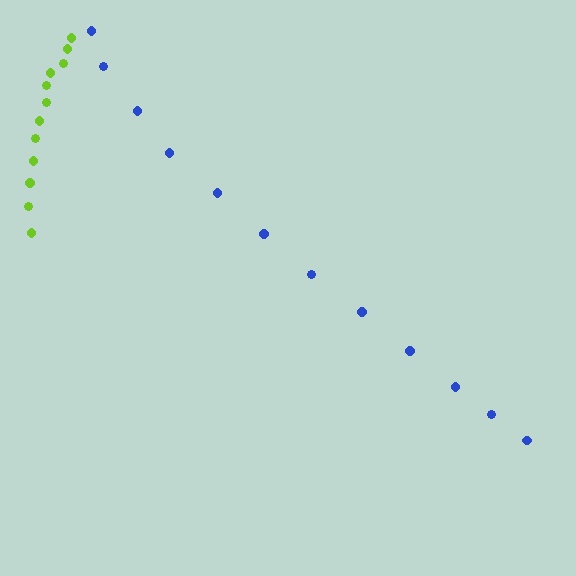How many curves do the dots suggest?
There are 2 distinct paths.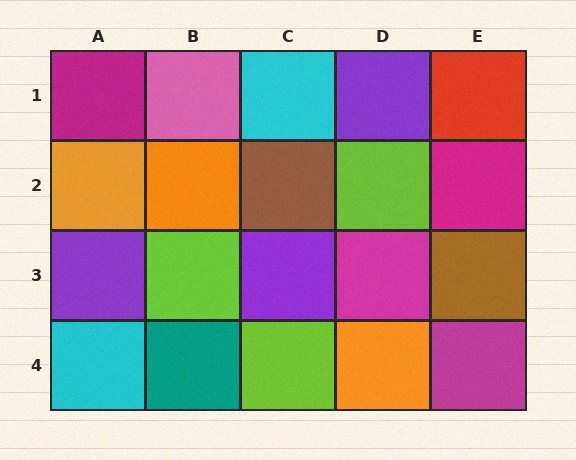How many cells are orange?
3 cells are orange.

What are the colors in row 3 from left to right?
Purple, lime, purple, magenta, brown.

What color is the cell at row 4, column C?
Lime.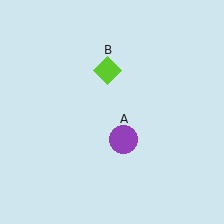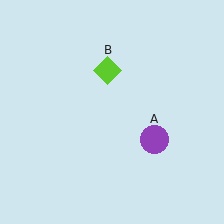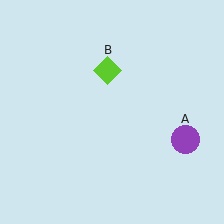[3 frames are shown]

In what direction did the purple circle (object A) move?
The purple circle (object A) moved right.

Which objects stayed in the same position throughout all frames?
Lime diamond (object B) remained stationary.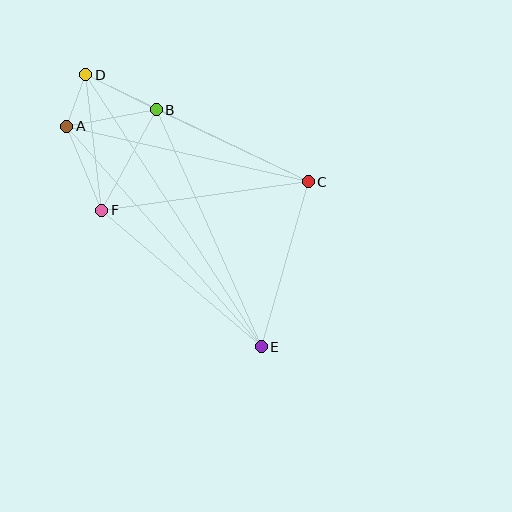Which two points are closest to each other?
Points A and D are closest to each other.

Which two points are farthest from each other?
Points D and E are farthest from each other.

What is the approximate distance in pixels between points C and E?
The distance between C and E is approximately 172 pixels.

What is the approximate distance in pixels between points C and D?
The distance between C and D is approximately 246 pixels.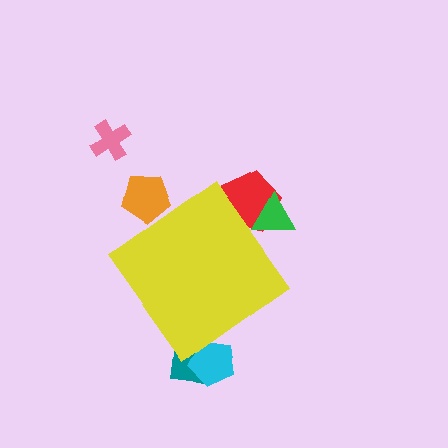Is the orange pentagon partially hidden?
Yes, the orange pentagon is partially hidden behind the yellow diamond.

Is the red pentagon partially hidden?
Yes, the red pentagon is partially hidden behind the yellow diamond.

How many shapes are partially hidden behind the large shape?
5 shapes are partially hidden.